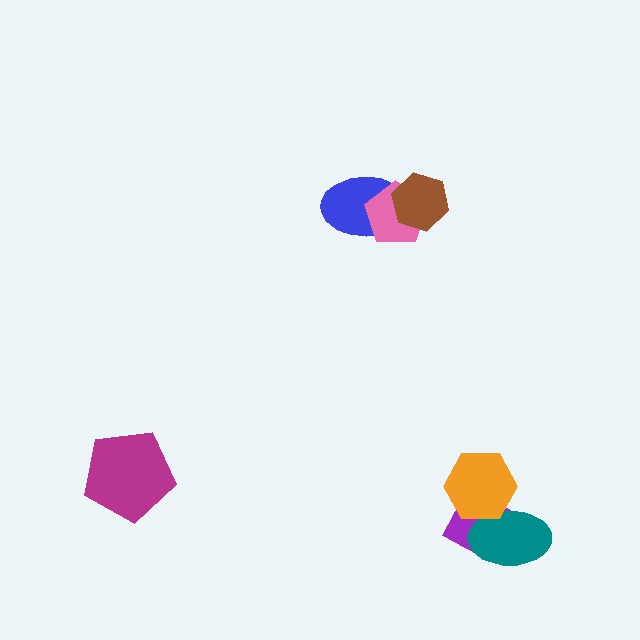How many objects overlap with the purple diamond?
2 objects overlap with the purple diamond.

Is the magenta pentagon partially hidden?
No, no other shape covers it.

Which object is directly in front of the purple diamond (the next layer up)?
The teal ellipse is directly in front of the purple diamond.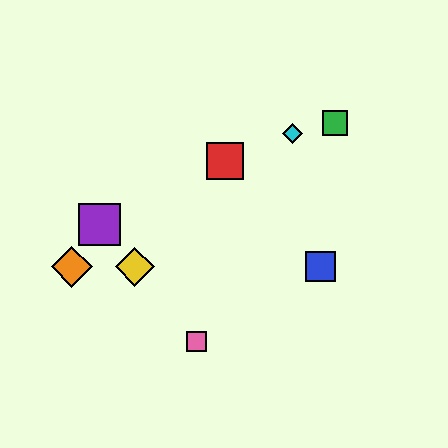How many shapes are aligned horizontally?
3 shapes (the blue square, the yellow diamond, the orange diamond) are aligned horizontally.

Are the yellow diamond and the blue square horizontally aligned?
Yes, both are at y≈267.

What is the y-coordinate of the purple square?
The purple square is at y≈224.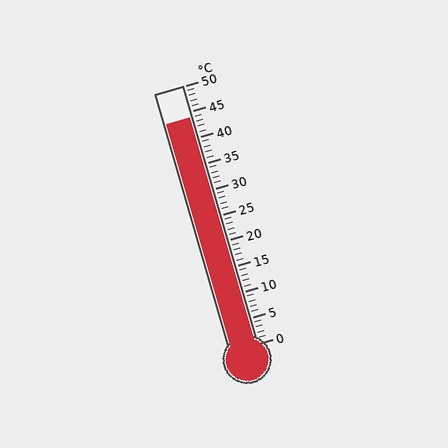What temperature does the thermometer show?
The thermometer shows approximately 44°C.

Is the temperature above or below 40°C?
The temperature is above 40°C.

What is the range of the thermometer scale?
The thermometer scale ranges from 0°C to 50°C.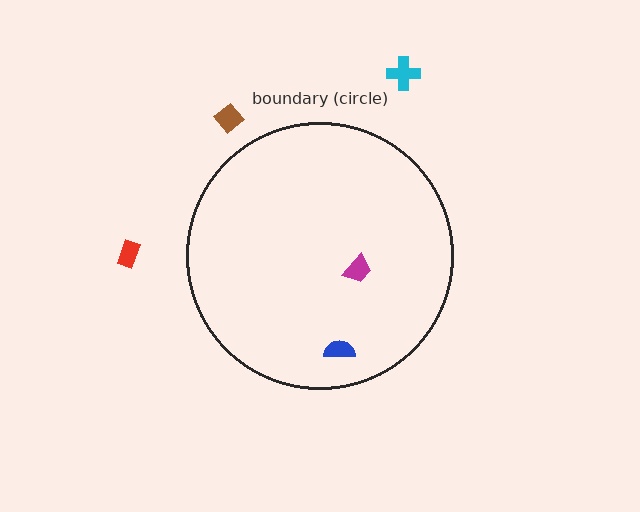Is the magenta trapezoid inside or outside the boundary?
Inside.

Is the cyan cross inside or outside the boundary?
Outside.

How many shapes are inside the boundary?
2 inside, 3 outside.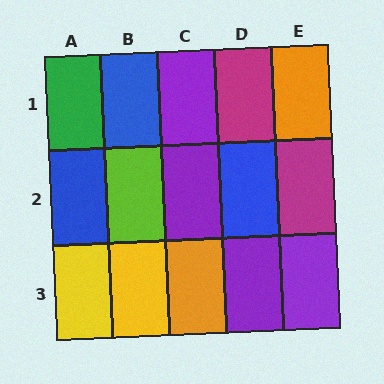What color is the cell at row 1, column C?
Purple.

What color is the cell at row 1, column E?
Orange.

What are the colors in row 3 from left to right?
Yellow, yellow, orange, purple, purple.